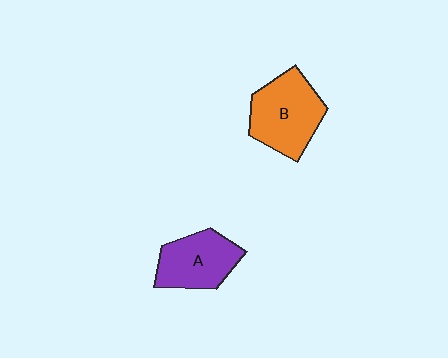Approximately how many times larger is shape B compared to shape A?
Approximately 1.2 times.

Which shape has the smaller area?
Shape A (purple).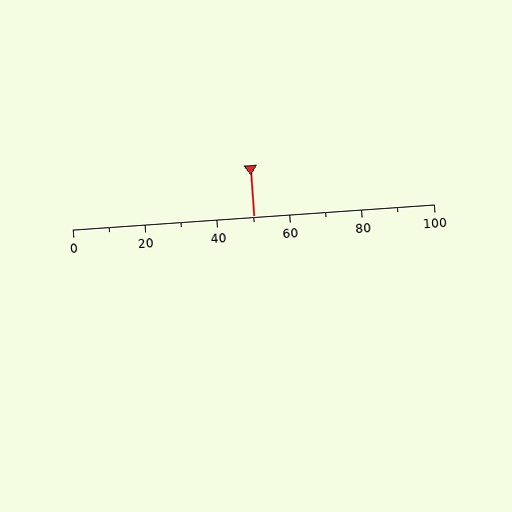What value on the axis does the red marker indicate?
The marker indicates approximately 50.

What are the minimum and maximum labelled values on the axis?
The axis runs from 0 to 100.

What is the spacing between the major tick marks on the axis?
The major ticks are spaced 20 apart.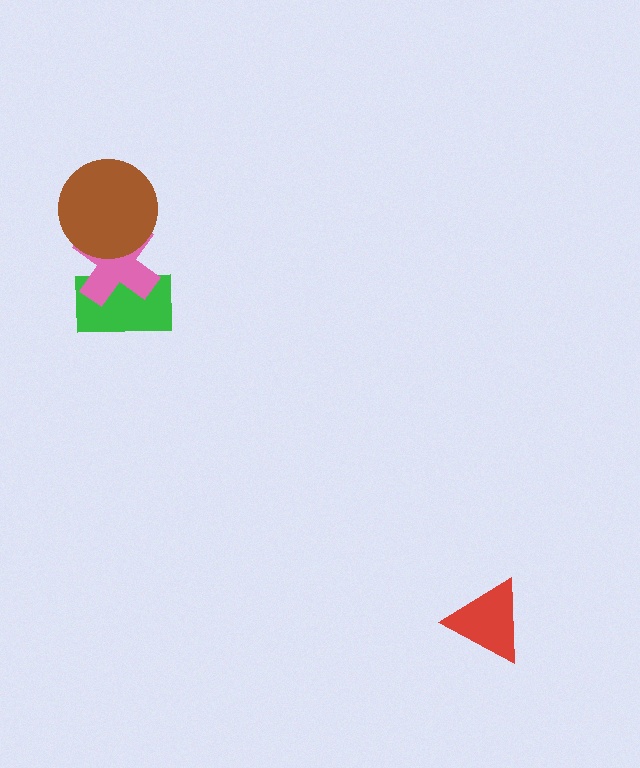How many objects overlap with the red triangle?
0 objects overlap with the red triangle.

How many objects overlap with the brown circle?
1 object overlaps with the brown circle.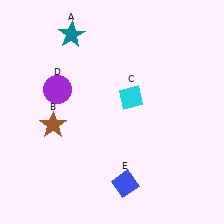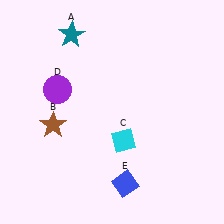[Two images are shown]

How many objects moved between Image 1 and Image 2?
1 object moved between the two images.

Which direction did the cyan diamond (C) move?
The cyan diamond (C) moved down.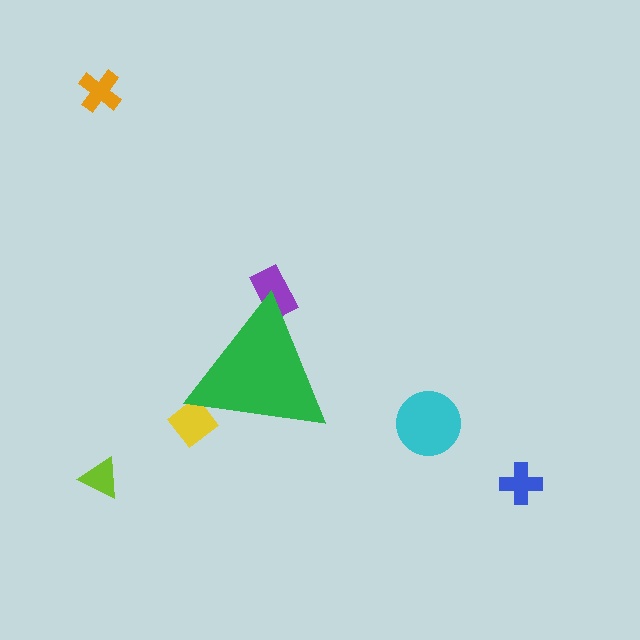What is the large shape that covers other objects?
A green triangle.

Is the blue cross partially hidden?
No, the blue cross is fully visible.